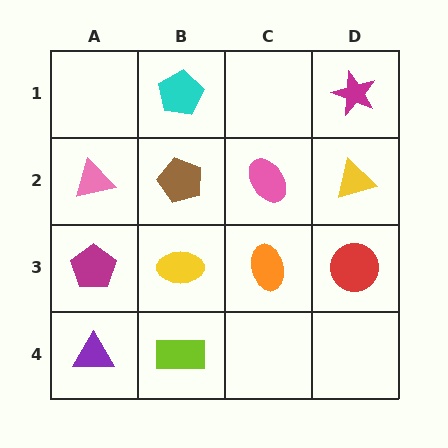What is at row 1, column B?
A cyan pentagon.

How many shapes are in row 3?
4 shapes.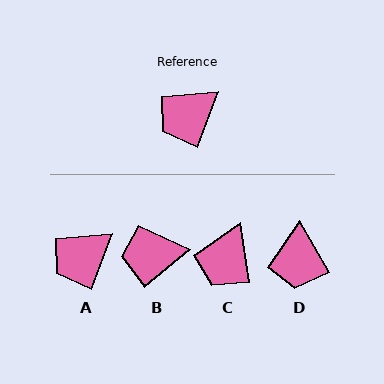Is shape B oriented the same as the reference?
No, it is off by about 30 degrees.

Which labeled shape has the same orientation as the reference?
A.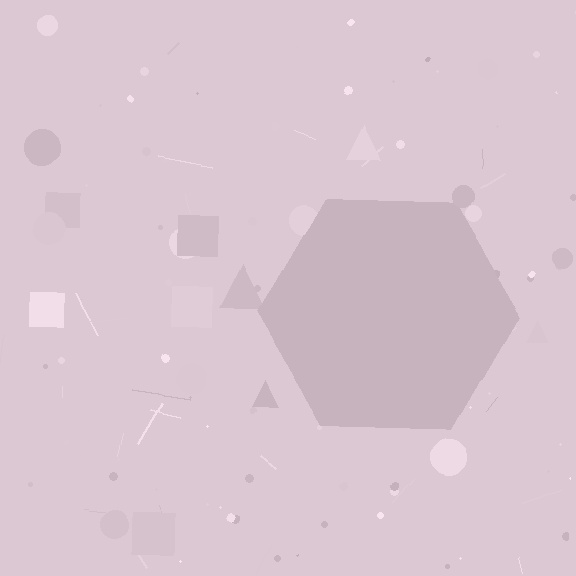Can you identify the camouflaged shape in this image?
The camouflaged shape is a hexagon.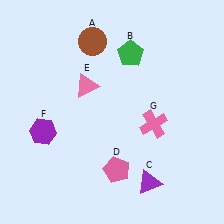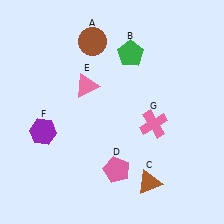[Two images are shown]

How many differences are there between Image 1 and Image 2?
There is 1 difference between the two images.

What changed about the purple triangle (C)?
In Image 1, C is purple. In Image 2, it changed to brown.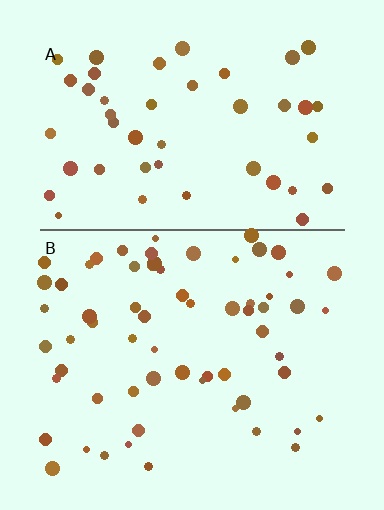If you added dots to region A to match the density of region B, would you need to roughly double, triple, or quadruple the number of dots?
Approximately double.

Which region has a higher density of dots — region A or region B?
B (the bottom).